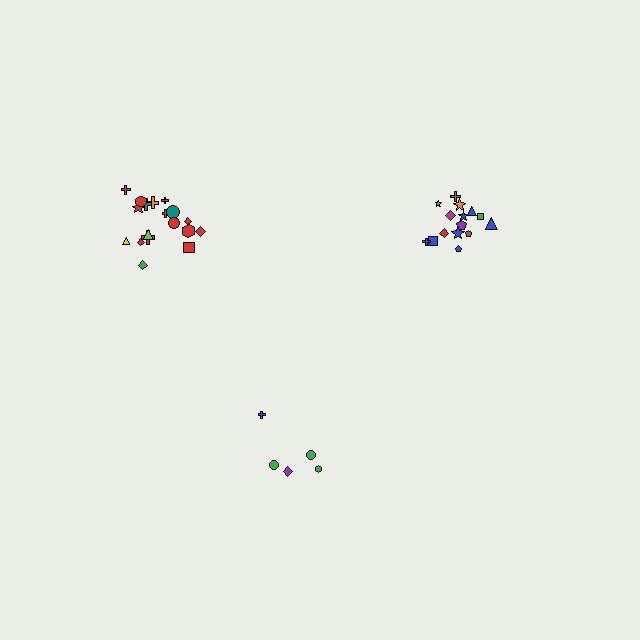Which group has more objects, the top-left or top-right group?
The top-left group.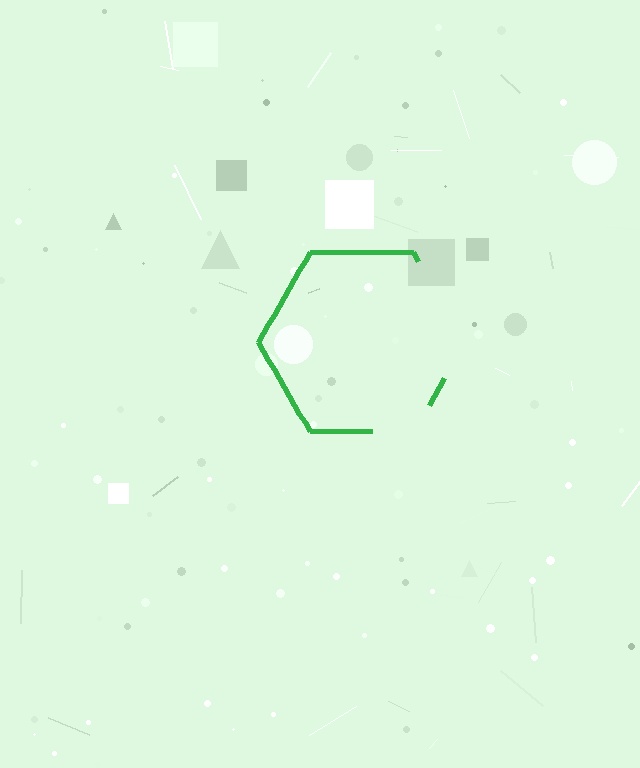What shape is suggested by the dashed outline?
The dashed outline suggests a hexagon.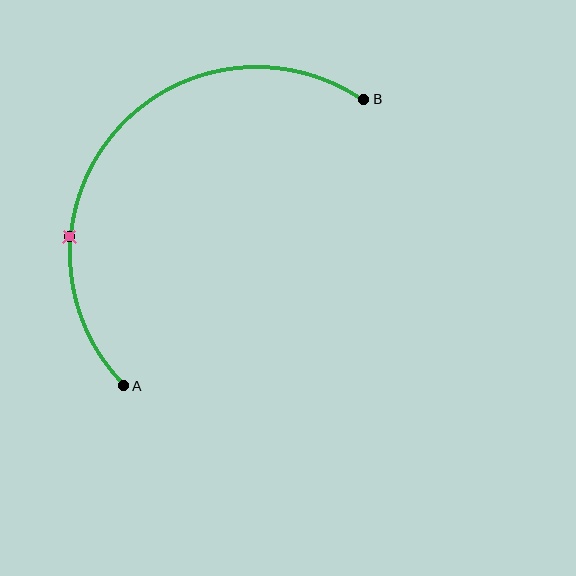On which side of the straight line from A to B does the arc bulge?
The arc bulges above and to the left of the straight line connecting A and B.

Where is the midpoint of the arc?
The arc midpoint is the point on the curve farthest from the straight line joining A and B. It sits above and to the left of that line.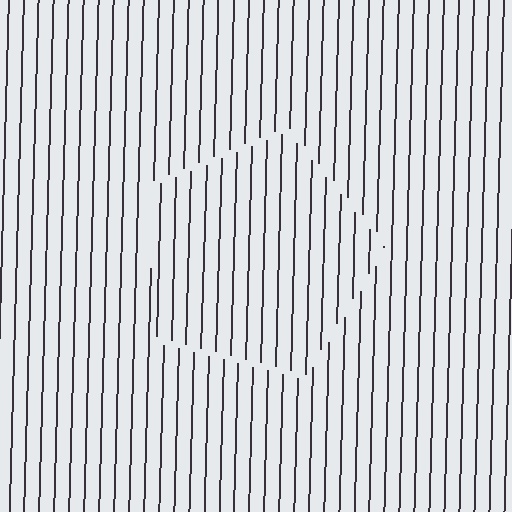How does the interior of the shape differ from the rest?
The interior of the shape contains the same grating, shifted by half a period — the contour is defined by the phase discontinuity where line-ends from the inner and outer gratings abut.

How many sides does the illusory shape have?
5 sides — the line-ends trace a pentagon.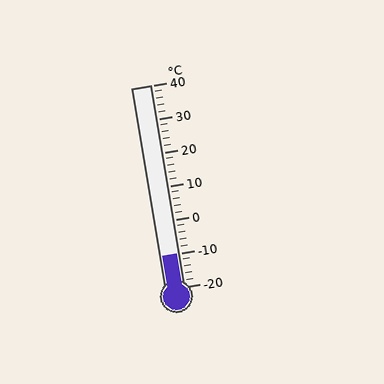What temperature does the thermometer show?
The thermometer shows approximately -10°C.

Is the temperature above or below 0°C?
The temperature is below 0°C.